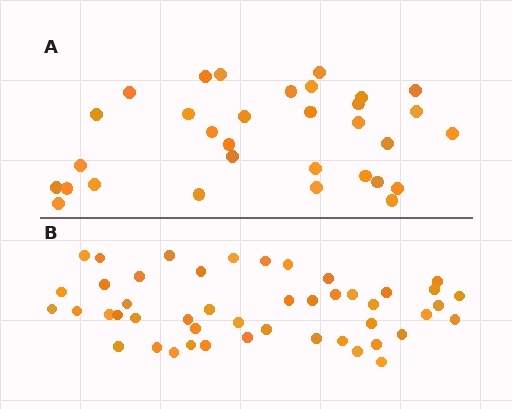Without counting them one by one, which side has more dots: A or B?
Region B (the bottom region) has more dots.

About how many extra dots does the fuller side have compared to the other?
Region B has approximately 15 more dots than region A.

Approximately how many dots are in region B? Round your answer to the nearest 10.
About 50 dots. (The exact count is 47, which rounds to 50.)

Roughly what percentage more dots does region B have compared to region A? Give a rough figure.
About 45% more.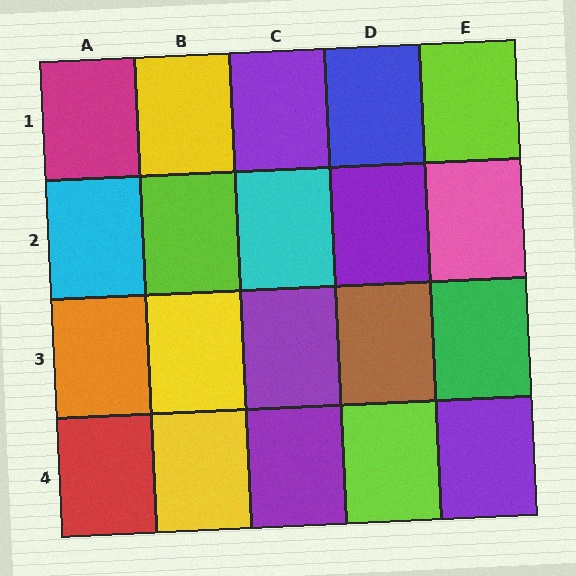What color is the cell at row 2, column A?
Cyan.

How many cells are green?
1 cell is green.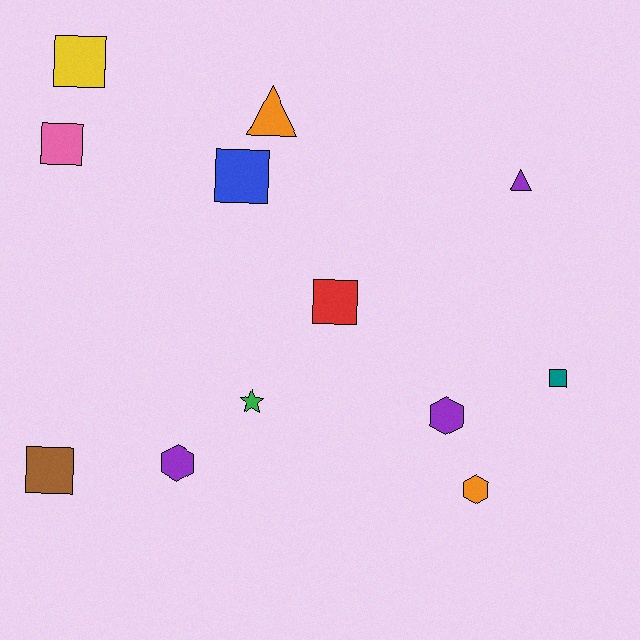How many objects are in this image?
There are 12 objects.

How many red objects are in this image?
There is 1 red object.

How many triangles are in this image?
There are 2 triangles.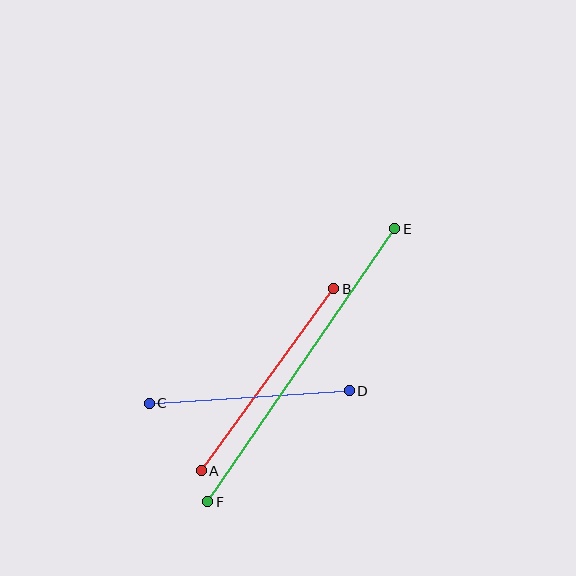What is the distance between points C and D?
The distance is approximately 200 pixels.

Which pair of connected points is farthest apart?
Points E and F are farthest apart.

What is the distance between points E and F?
The distance is approximately 331 pixels.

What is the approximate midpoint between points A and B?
The midpoint is at approximately (268, 380) pixels.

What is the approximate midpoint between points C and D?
The midpoint is at approximately (249, 397) pixels.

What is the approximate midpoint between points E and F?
The midpoint is at approximately (301, 365) pixels.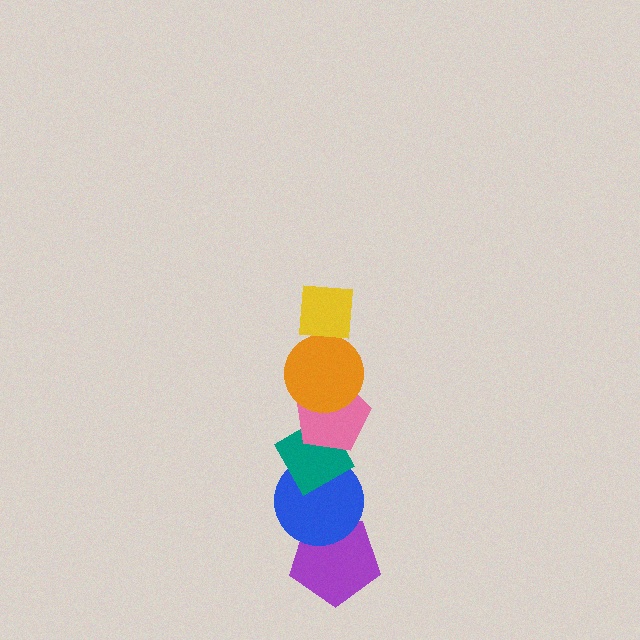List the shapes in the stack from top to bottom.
From top to bottom: the yellow square, the orange circle, the pink pentagon, the teal diamond, the blue circle, the purple pentagon.